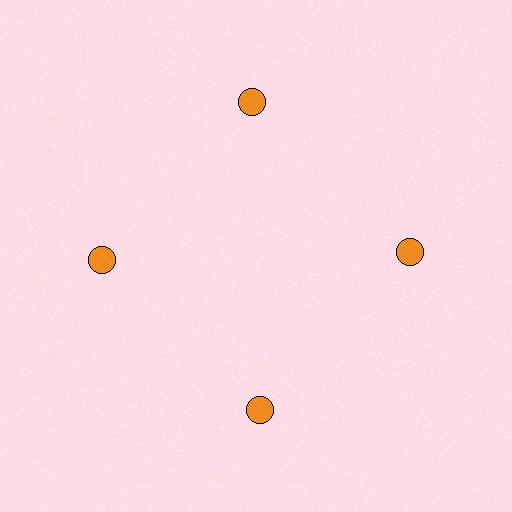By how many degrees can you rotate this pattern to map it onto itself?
The pattern maps onto itself every 90 degrees of rotation.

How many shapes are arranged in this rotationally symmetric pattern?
There are 4 shapes, arranged in 4 groups of 1.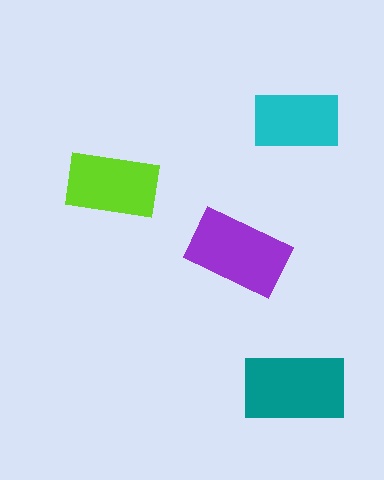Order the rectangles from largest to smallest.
the teal one, the purple one, the lime one, the cyan one.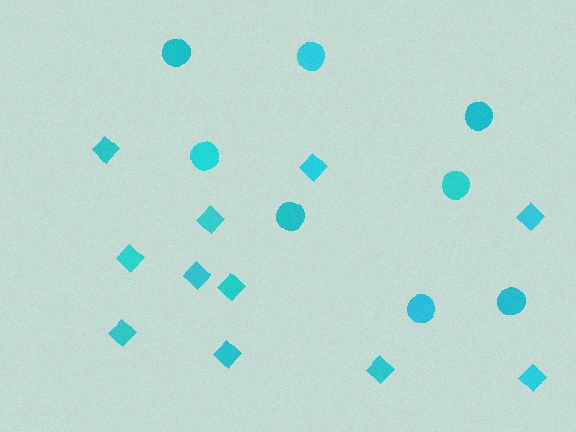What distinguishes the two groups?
There are 2 groups: one group of diamonds (11) and one group of circles (8).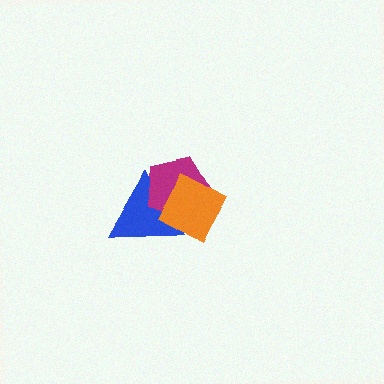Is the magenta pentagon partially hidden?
Yes, it is partially covered by another shape.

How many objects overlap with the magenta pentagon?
2 objects overlap with the magenta pentagon.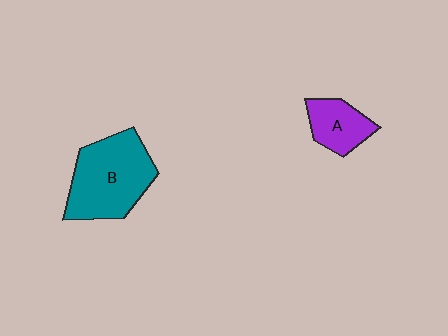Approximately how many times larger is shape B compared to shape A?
Approximately 2.1 times.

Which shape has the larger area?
Shape B (teal).